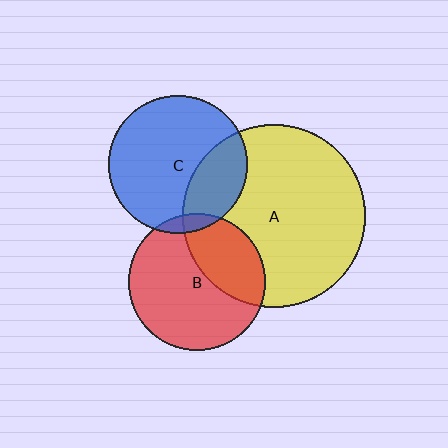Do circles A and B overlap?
Yes.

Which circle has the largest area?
Circle A (yellow).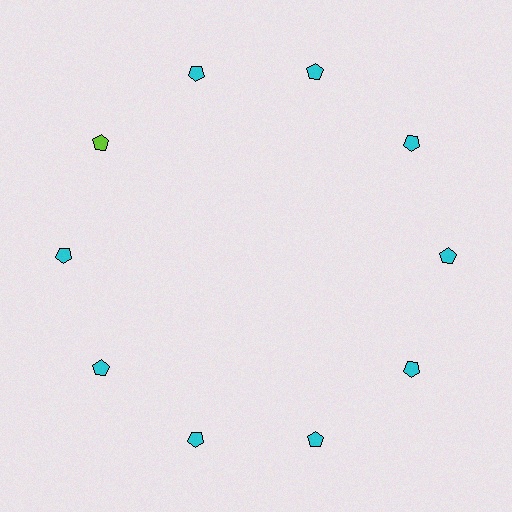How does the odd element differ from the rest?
It has a different color: lime instead of cyan.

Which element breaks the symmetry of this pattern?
The lime pentagon at roughly the 10 o'clock position breaks the symmetry. All other shapes are cyan pentagons.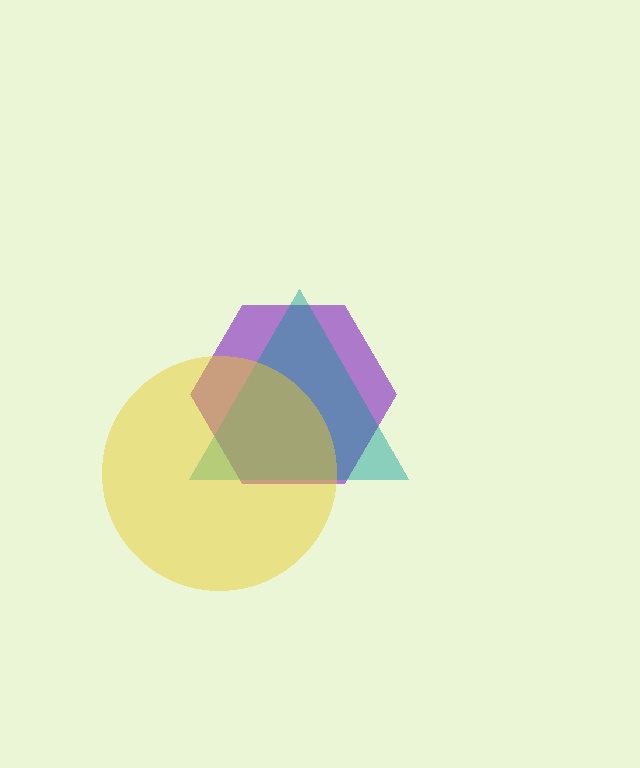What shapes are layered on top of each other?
The layered shapes are: a purple hexagon, a teal triangle, a yellow circle.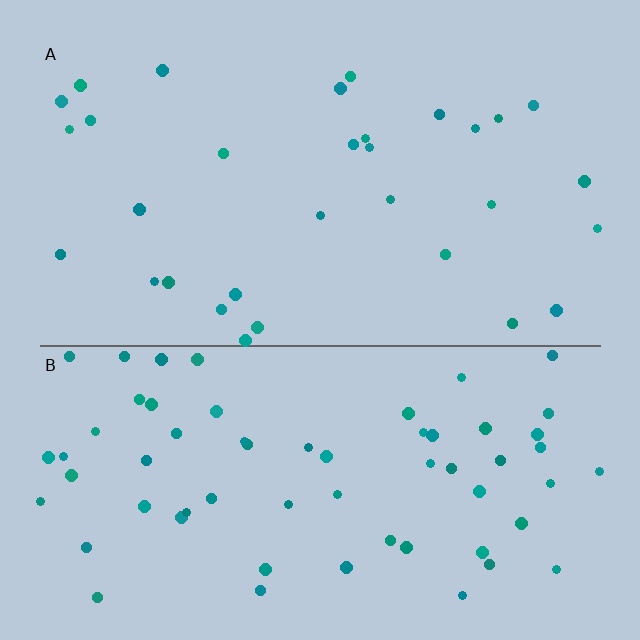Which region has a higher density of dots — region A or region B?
B (the bottom).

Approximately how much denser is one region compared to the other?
Approximately 1.9× — region B over region A.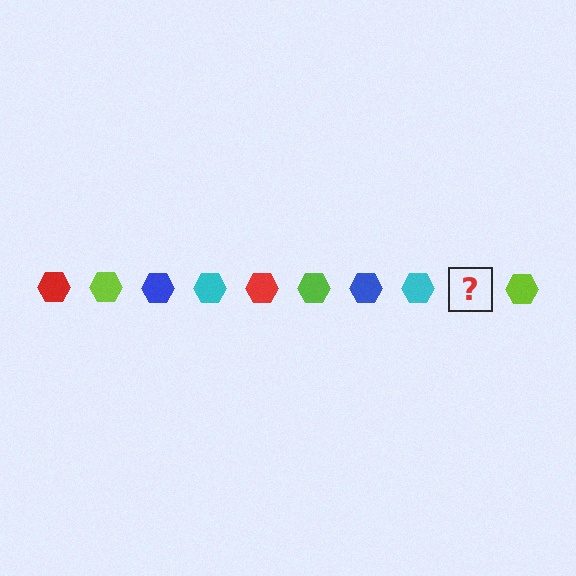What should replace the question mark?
The question mark should be replaced with a red hexagon.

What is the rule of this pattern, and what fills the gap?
The rule is that the pattern cycles through red, lime, blue, cyan hexagons. The gap should be filled with a red hexagon.